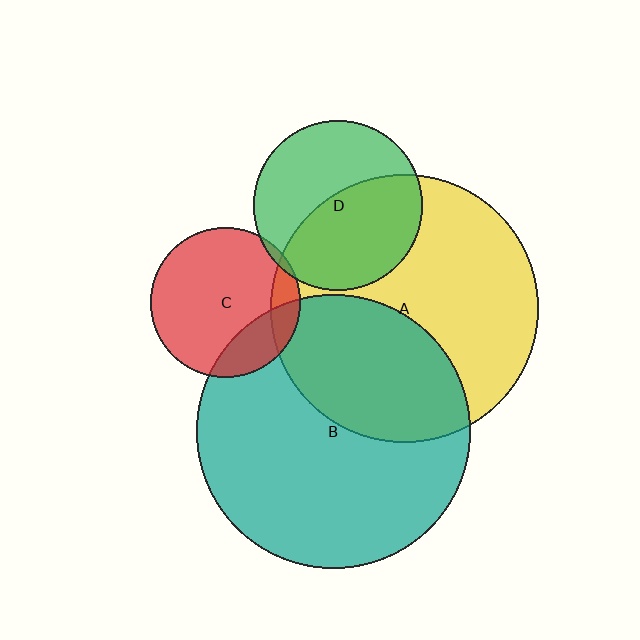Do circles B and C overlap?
Yes.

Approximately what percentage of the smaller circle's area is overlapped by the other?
Approximately 20%.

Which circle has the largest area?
Circle B (teal).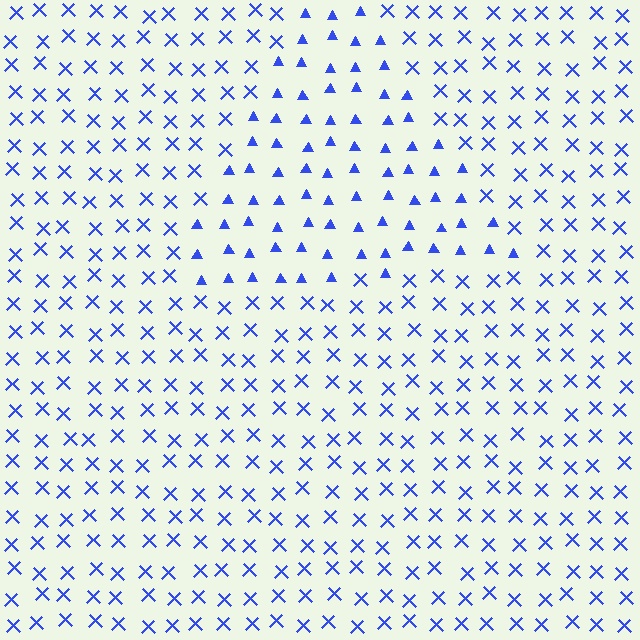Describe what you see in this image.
The image is filled with small blue elements arranged in a uniform grid. A triangle-shaped region contains triangles, while the surrounding area contains X marks. The boundary is defined purely by the change in element shape.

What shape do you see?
I see a triangle.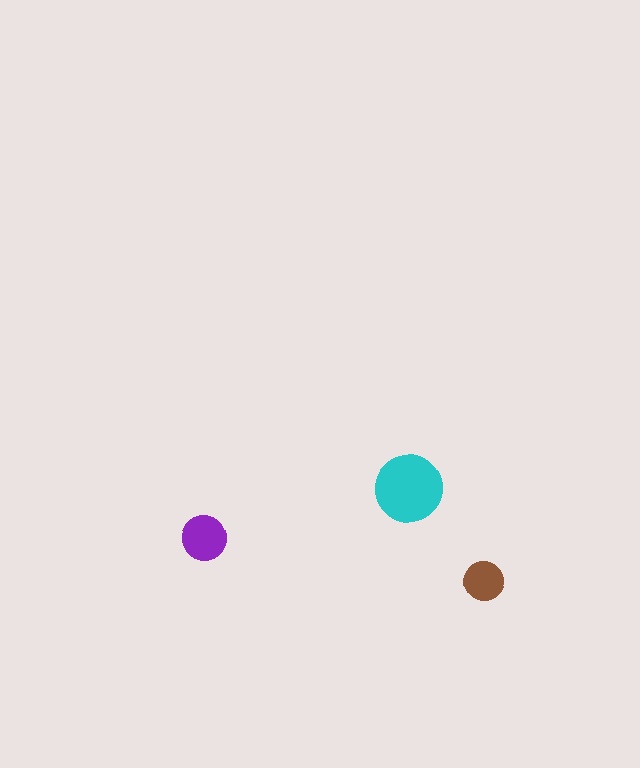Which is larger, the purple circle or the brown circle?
The purple one.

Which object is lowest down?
The brown circle is bottommost.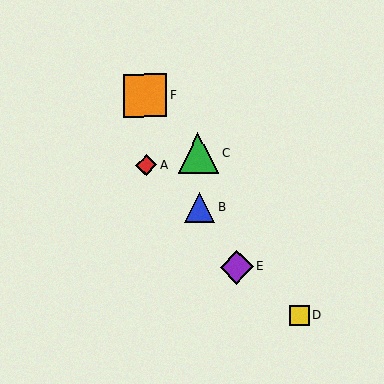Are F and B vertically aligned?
No, F is at x≈145 and B is at x≈200.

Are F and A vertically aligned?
Yes, both are at x≈145.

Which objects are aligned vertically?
Objects A, F are aligned vertically.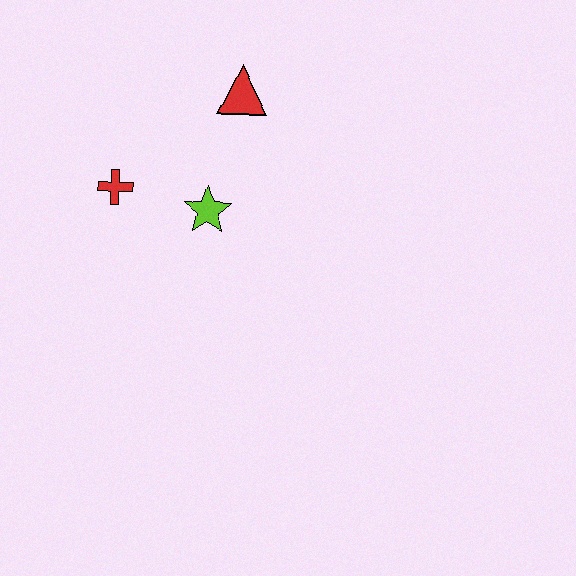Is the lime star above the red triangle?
No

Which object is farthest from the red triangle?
The red cross is farthest from the red triangle.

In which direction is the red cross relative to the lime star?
The red cross is to the left of the lime star.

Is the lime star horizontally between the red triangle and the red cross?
Yes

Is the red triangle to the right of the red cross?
Yes